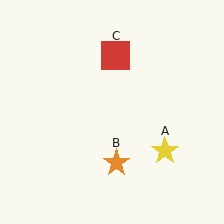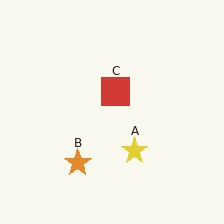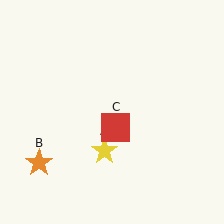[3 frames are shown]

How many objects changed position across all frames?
3 objects changed position: yellow star (object A), orange star (object B), red square (object C).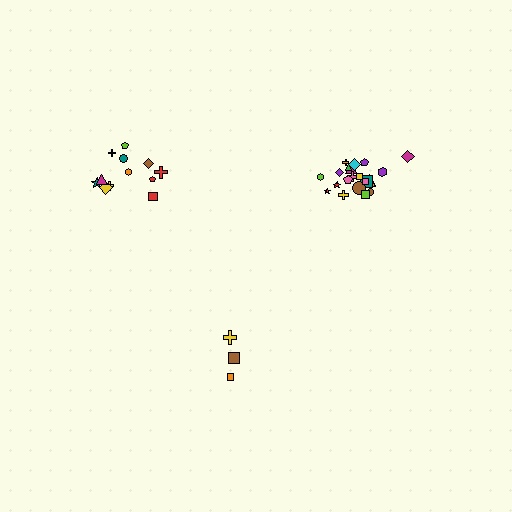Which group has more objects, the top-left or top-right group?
The top-right group.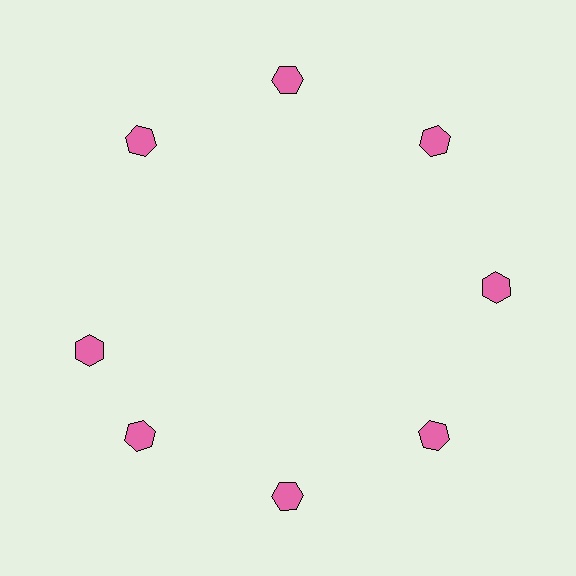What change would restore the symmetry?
The symmetry would be restored by rotating it back into even spacing with its neighbors so that all 8 hexagons sit at equal angles and equal distance from the center.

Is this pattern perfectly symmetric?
No. The 8 pink hexagons are arranged in a ring, but one element near the 9 o'clock position is rotated out of alignment along the ring, breaking the 8-fold rotational symmetry.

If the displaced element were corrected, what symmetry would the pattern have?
It would have 8-fold rotational symmetry — the pattern would map onto itself every 45 degrees.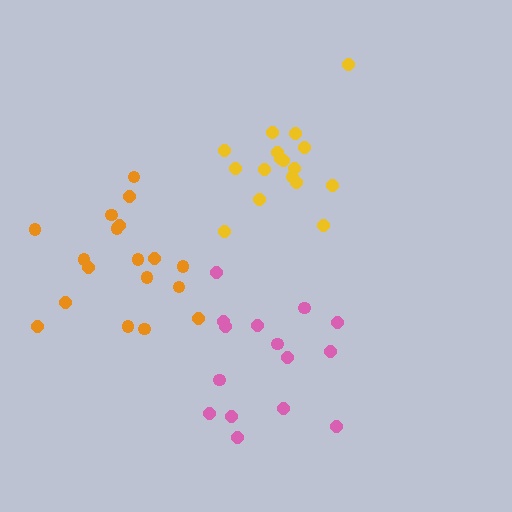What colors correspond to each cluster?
The clusters are colored: orange, yellow, pink.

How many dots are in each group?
Group 1: 18 dots, Group 2: 17 dots, Group 3: 15 dots (50 total).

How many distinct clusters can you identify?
There are 3 distinct clusters.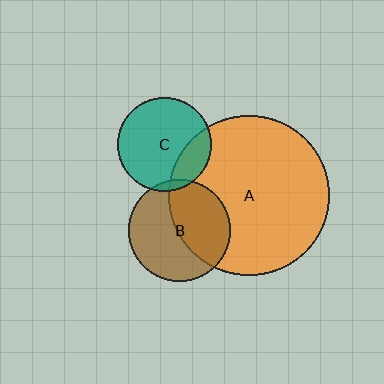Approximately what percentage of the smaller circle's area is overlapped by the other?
Approximately 5%.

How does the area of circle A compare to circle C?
Approximately 2.9 times.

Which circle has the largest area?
Circle A (orange).